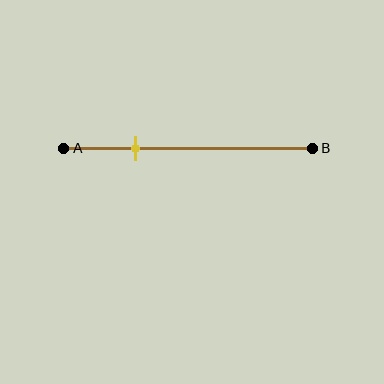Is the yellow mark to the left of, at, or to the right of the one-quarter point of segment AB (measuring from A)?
The yellow mark is to the right of the one-quarter point of segment AB.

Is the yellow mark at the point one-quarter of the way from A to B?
No, the mark is at about 30% from A, not at the 25% one-quarter point.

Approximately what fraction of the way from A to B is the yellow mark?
The yellow mark is approximately 30% of the way from A to B.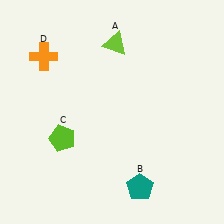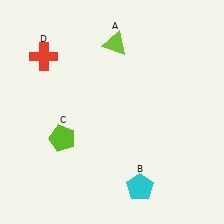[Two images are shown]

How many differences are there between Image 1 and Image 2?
There are 2 differences between the two images.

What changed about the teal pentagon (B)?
In Image 1, B is teal. In Image 2, it changed to cyan.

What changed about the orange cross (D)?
In Image 1, D is orange. In Image 2, it changed to red.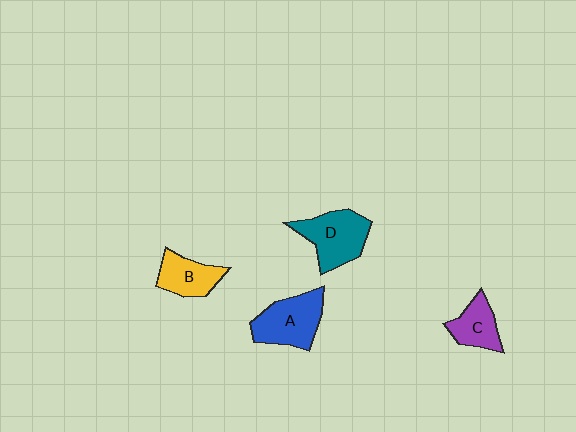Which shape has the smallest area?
Shape C (purple).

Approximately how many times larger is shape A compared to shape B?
Approximately 1.4 times.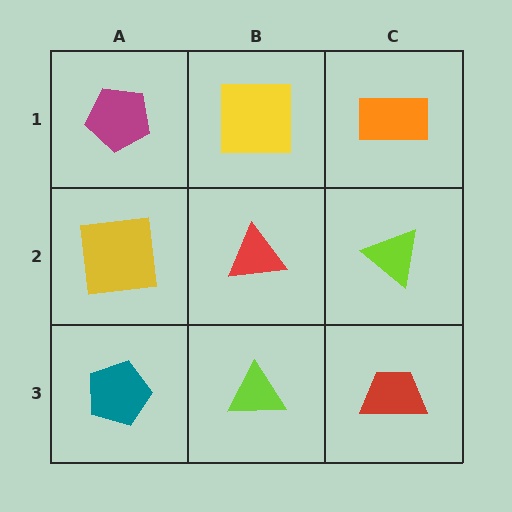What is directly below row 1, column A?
A yellow square.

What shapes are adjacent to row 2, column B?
A yellow square (row 1, column B), a lime triangle (row 3, column B), a yellow square (row 2, column A), a lime triangle (row 2, column C).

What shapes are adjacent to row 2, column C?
An orange rectangle (row 1, column C), a red trapezoid (row 3, column C), a red triangle (row 2, column B).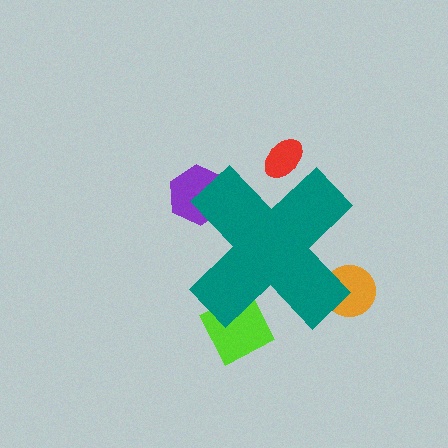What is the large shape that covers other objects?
A teal cross.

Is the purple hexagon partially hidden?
Yes, the purple hexagon is partially hidden behind the teal cross.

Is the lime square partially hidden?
Yes, the lime square is partially hidden behind the teal cross.